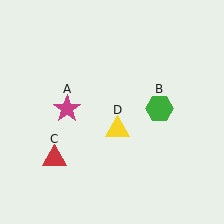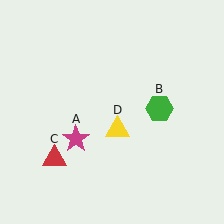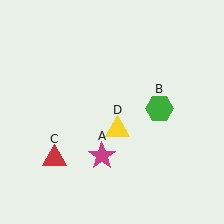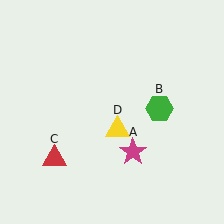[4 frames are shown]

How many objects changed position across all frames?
1 object changed position: magenta star (object A).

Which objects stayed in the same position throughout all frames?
Green hexagon (object B) and red triangle (object C) and yellow triangle (object D) remained stationary.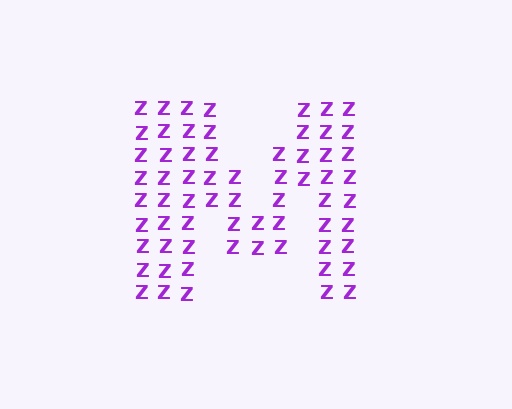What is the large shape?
The large shape is the letter M.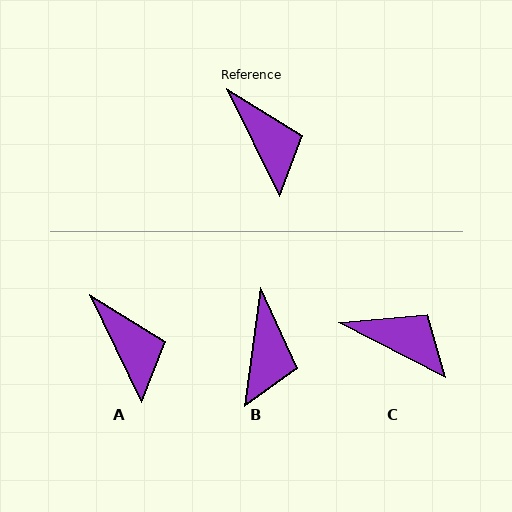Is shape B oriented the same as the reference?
No, it is off by about 33 degrees.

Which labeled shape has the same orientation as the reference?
A.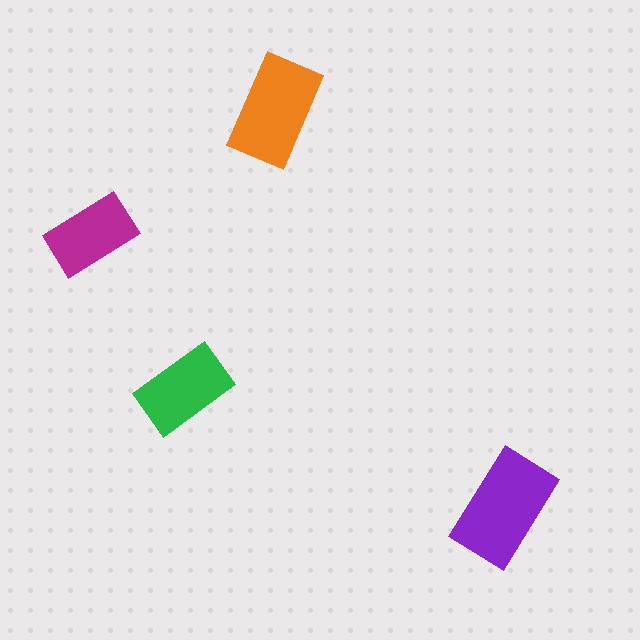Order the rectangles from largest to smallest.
the purple one, the orange one, the green one, the magenta one.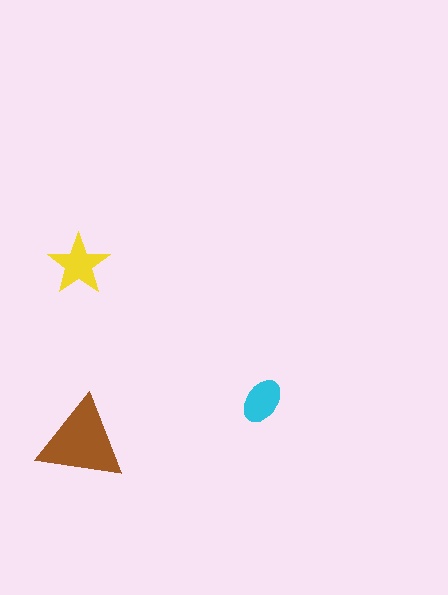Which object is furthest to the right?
The cyan ellipse is rightmost.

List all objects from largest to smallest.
The brown triangle, the yellow star, the cyan ellipse.